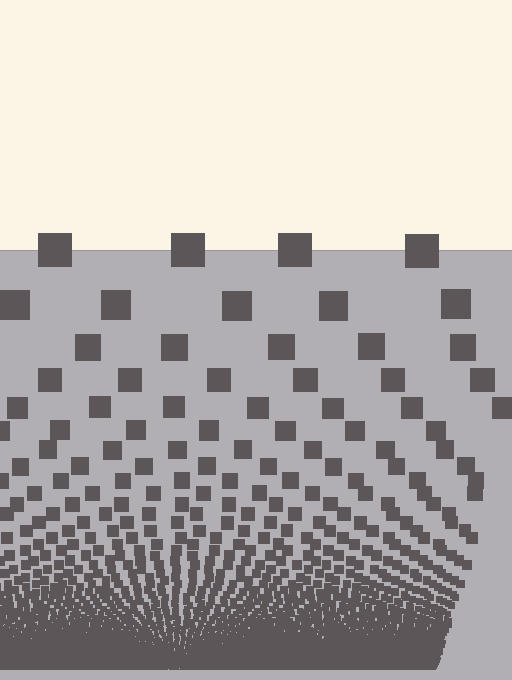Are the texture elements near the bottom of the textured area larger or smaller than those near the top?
Smaller. The gradient is inverted — elements near the bottom are smaller and denser.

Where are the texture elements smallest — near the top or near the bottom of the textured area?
Near the bottom.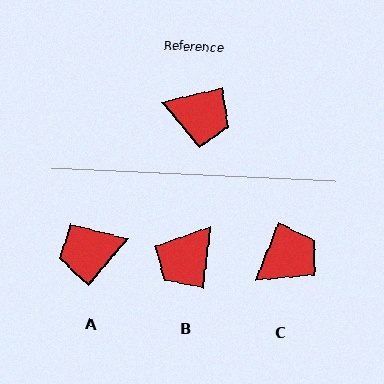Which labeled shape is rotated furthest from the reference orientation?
A, about 144 degrees away.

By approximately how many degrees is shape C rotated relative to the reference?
Approximately 55 degrees counter-clockwise.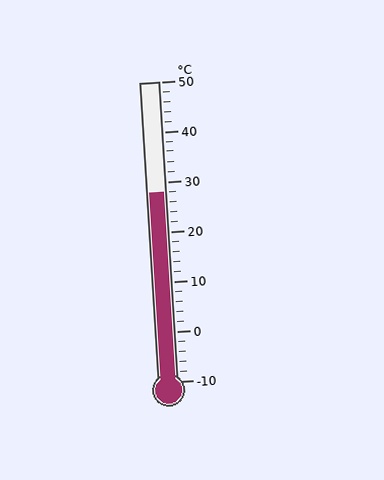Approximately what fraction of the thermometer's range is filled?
The thermometer is filled to approximately 65% of its range.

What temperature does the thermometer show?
The thermometer shows approximately 28°C.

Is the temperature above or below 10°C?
The temperature is above 10°C.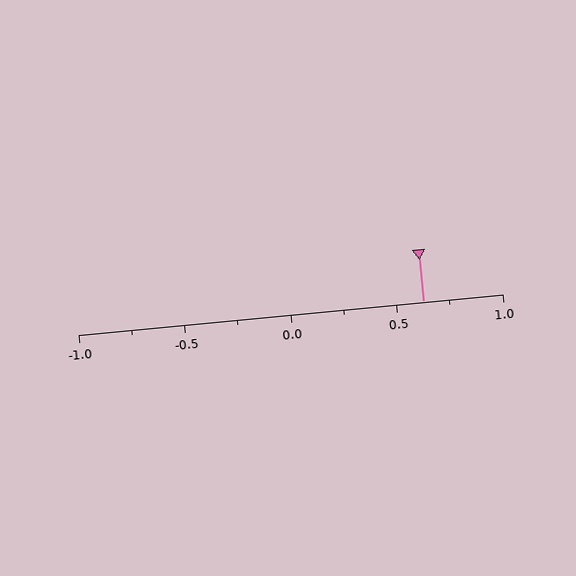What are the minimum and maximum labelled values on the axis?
The axis runs from -1.0 to 1.0.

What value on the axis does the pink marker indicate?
The marker indicates approximately 0.62.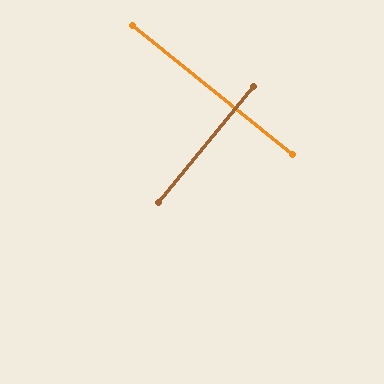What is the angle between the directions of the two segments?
Approximately 90 degrees.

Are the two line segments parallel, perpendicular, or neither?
Perpendicular — they meet at approximately 90°.